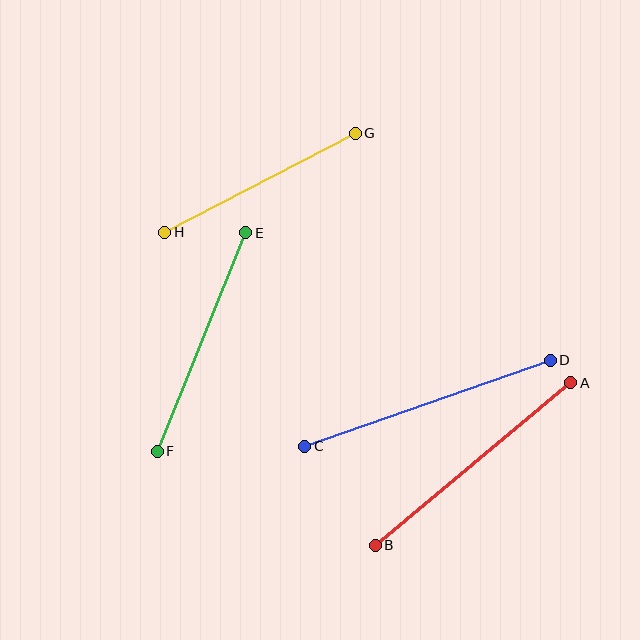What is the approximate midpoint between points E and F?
The midpoint is at approximately (201, 342) pixels.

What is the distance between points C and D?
The distance is approximately 260 pixels.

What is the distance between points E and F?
The distance is approximately 236 pixels.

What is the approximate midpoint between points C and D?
The midpoint is at approximately (428, 403) pixels.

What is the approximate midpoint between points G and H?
The midpoint is at approximately (260, 183) pixels.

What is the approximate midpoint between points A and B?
The midpoint is at approximately (473, 464) pixels.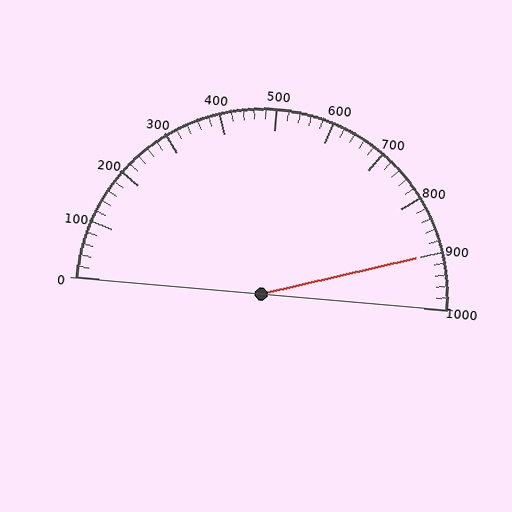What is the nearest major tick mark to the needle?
The nearest major tick mark is 900.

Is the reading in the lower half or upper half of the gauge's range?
The reading is in the upper half of the range (0 to 1000).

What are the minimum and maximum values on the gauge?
The gauge ranges from 0 to 1000.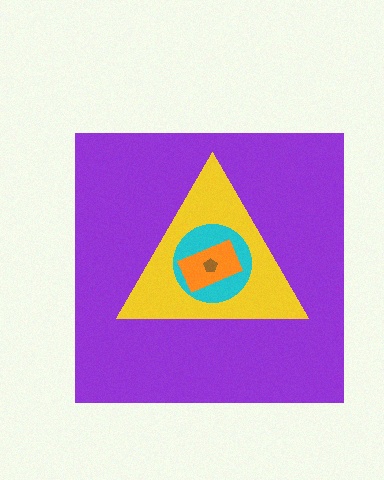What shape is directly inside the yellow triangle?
The cyan circle.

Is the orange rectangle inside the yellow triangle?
Yes.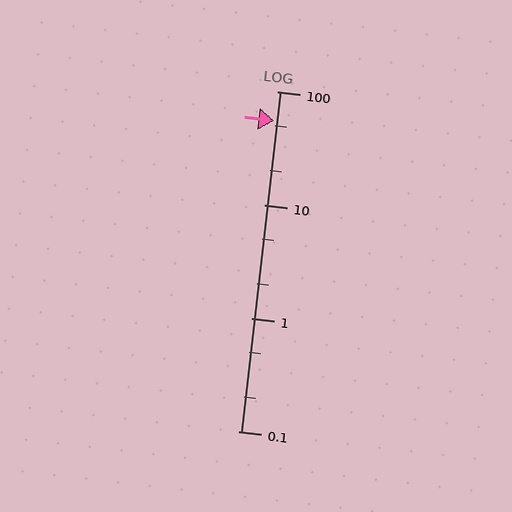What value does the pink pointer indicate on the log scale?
The pointer indicates approximately 55.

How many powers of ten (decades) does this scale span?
The scale spans 3 decades, from 0.1 to 100.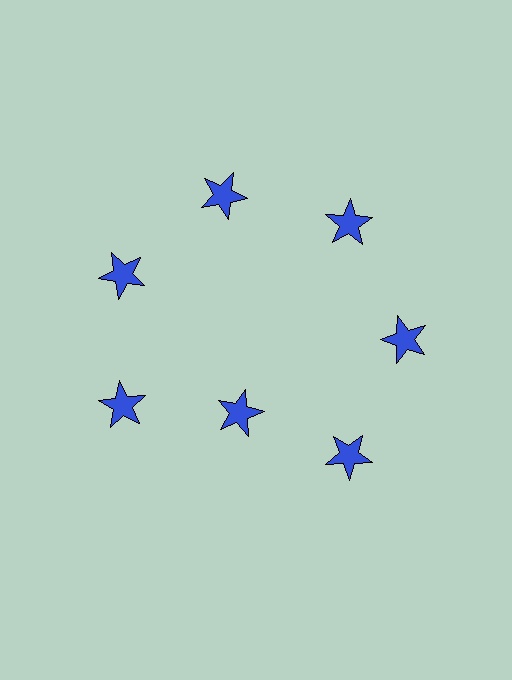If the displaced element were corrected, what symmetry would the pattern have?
It would have 7-fold rotational symmetry — the pattern would map onto itself every 51 degrees.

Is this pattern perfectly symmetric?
No. The 7 blue stars are arranged in a ring, but one element near the 6 o'clock position is pulled inward toward the center, breaking the 7-fold rotational symmetry.